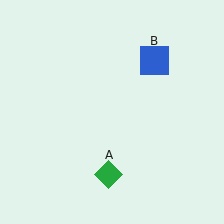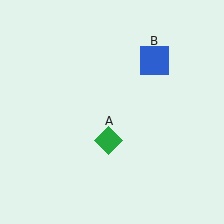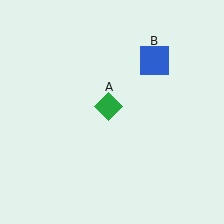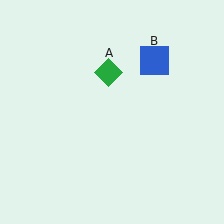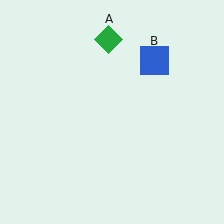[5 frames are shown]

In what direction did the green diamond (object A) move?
The green diamond (object A) moved up.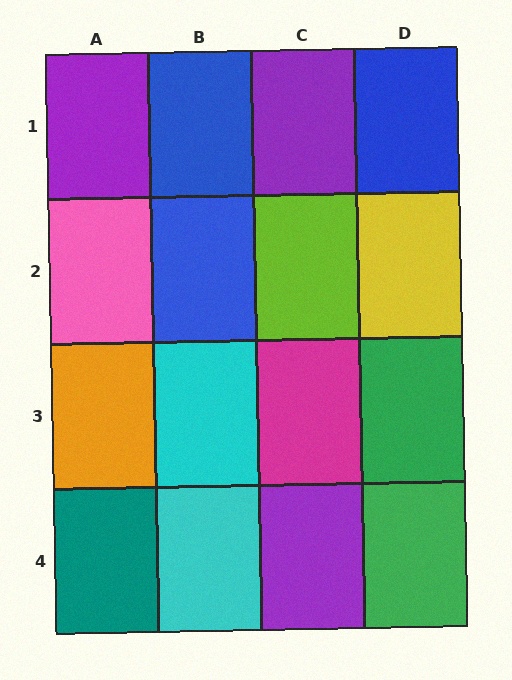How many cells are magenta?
1 cell is magenta.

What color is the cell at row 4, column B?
Cyan.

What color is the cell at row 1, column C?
Purple.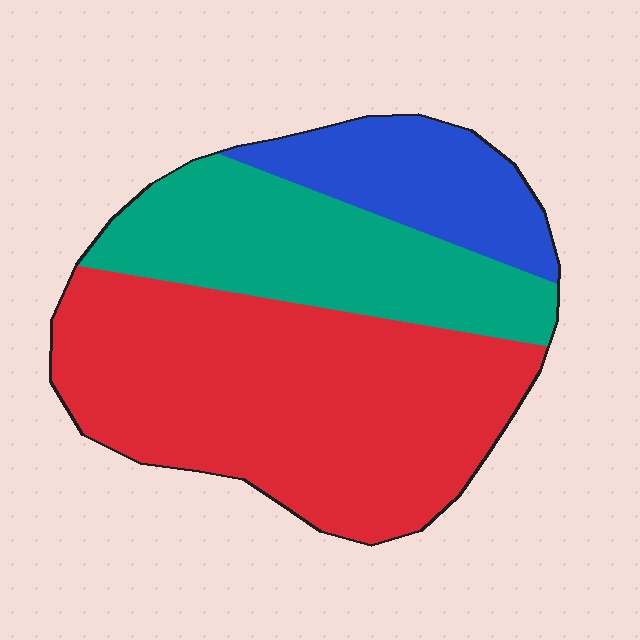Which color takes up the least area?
Blue, at roughly 15%.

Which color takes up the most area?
Red, at roughly 55%.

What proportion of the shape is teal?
Teal takes up about one quarter (1/4) of the shape.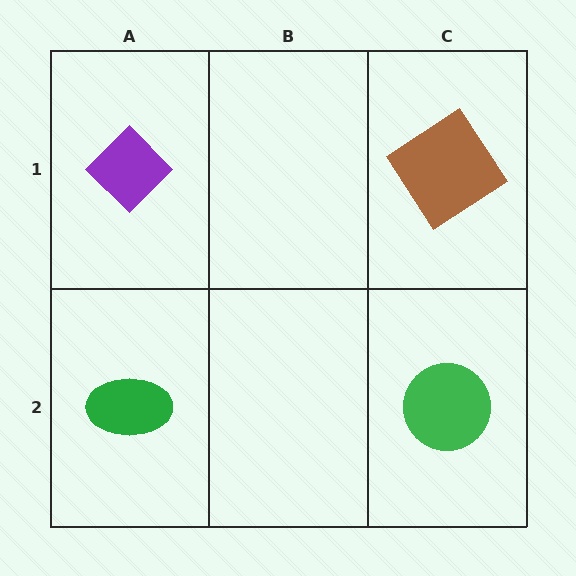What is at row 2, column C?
A green circle.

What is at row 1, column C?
A brown diamond.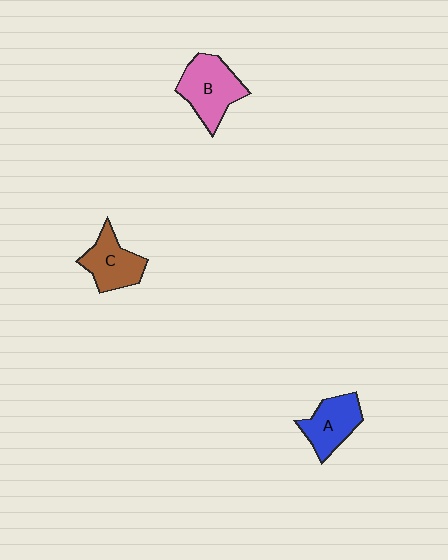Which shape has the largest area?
Shape B (pink).